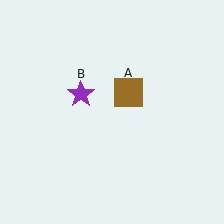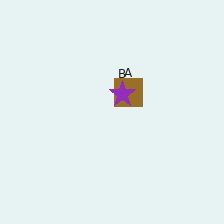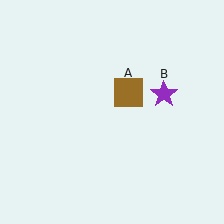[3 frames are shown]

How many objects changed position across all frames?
1 object changed position: purple star (object B).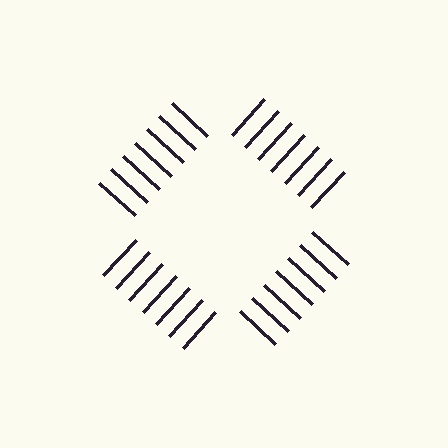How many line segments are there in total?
28 — 7 along each of the 4 edges.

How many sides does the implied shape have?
4 sides — the line-ends trace a square.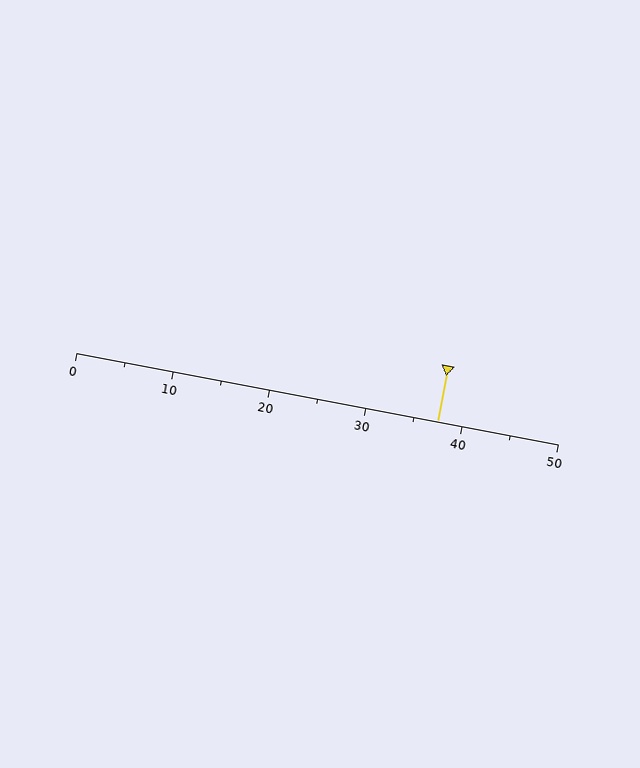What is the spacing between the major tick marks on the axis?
The major ticks are spaced 10 apart.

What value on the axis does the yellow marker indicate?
The marker indicates approximately 37.5.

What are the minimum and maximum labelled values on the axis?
The axis runs from 0 to 50.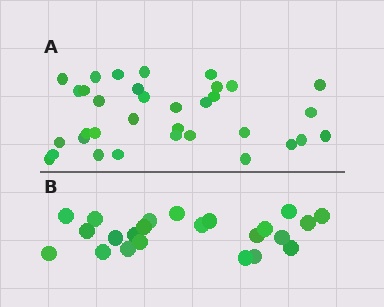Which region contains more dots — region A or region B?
Region A (the top region) has more dots.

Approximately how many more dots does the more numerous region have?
Region A has roughly 12 or so more dots than region B.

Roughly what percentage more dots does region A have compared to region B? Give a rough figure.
About 50% more.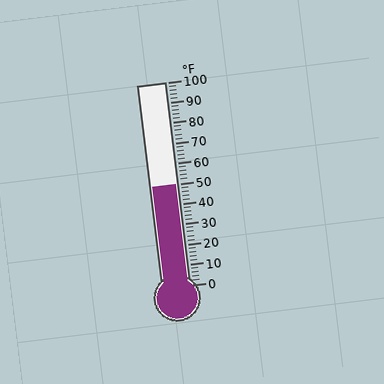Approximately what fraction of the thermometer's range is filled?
The thermometer is filled to approximately 50% of its range.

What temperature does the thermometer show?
The thermometer shows approximately 50°F.